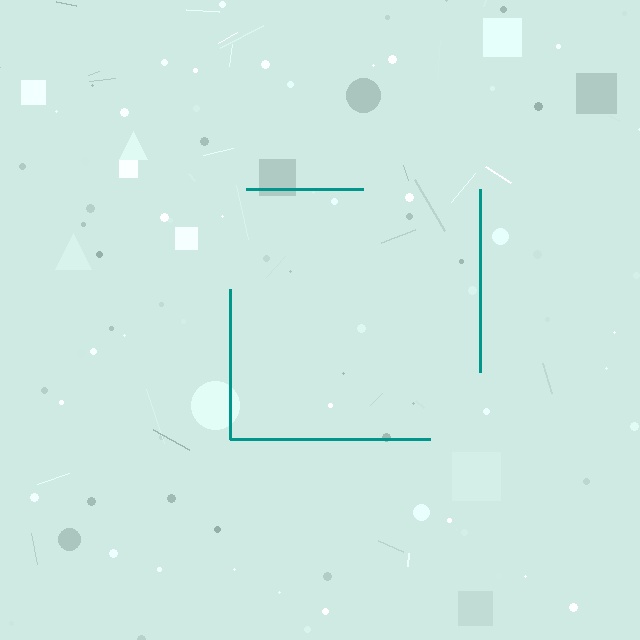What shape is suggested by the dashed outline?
The dashed outline suggests a square.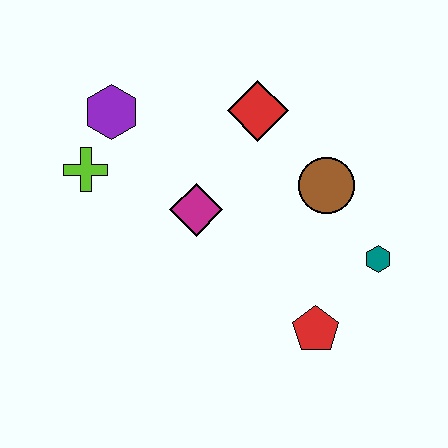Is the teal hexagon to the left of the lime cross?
No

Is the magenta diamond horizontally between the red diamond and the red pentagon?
No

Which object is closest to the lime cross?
The purple hexagon is closest to the lime cross.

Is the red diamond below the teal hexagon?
No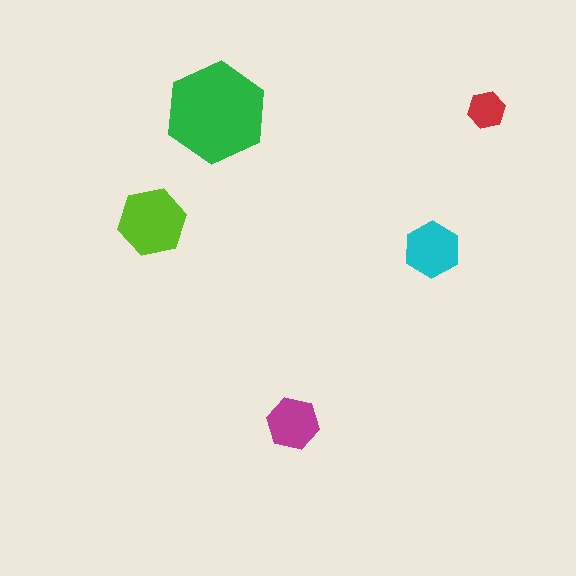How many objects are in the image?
There are 5 objects in the image.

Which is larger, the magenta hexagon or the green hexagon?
The green one.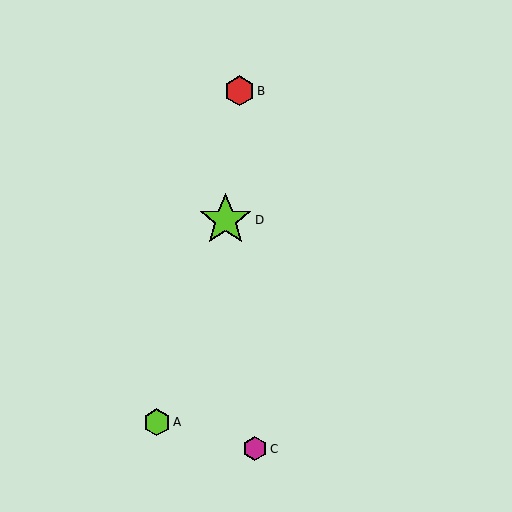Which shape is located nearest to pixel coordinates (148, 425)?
The lime hexagon (labeled A) at (157, 422) is nearest to that location.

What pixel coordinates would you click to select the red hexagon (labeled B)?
Click at (239, 91) to select the red hexagon B.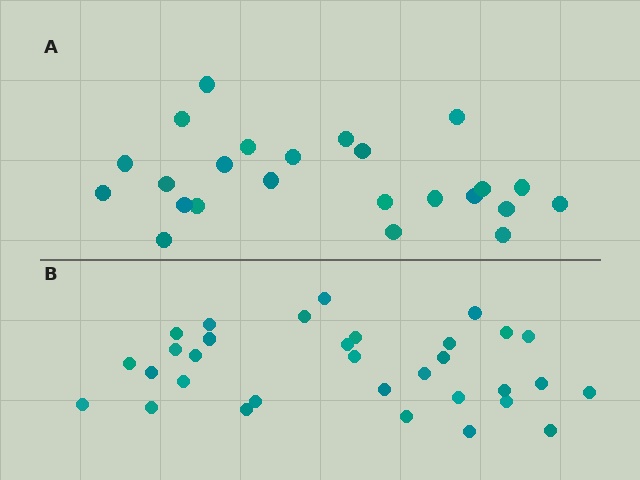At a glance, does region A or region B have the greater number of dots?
Region B (the bottom region) has more dots.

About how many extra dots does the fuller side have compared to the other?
Region B has roughly 8 or so more dots than region A.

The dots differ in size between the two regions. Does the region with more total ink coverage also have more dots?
No. Region A has more total ink coverage because its dots are larger, but region B actually contains more individual dots. Total area can be misleading — the number of items is what matters here.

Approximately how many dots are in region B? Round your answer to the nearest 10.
About 30 dots. (The exact count is 32, which rounds to 30.)